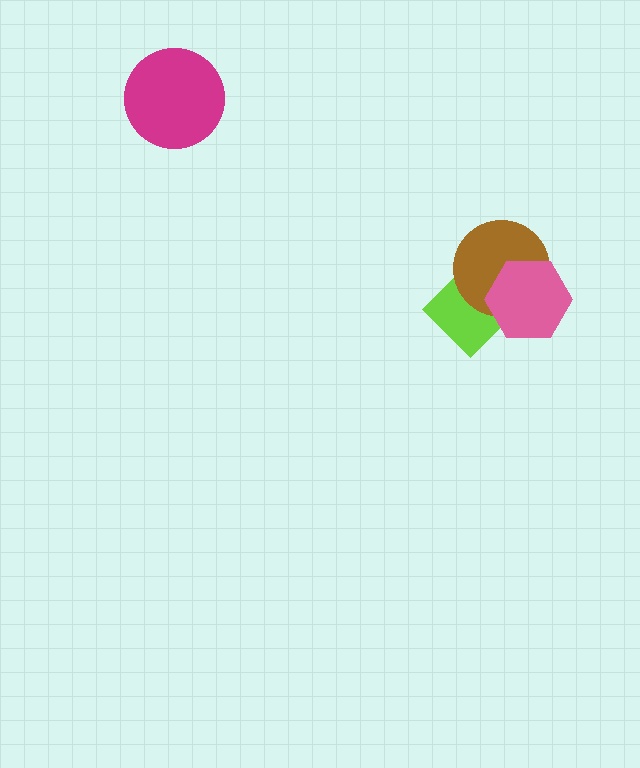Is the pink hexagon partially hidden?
No, no other shape covers it.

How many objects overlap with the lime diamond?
2 objects overlap with the lime diamond.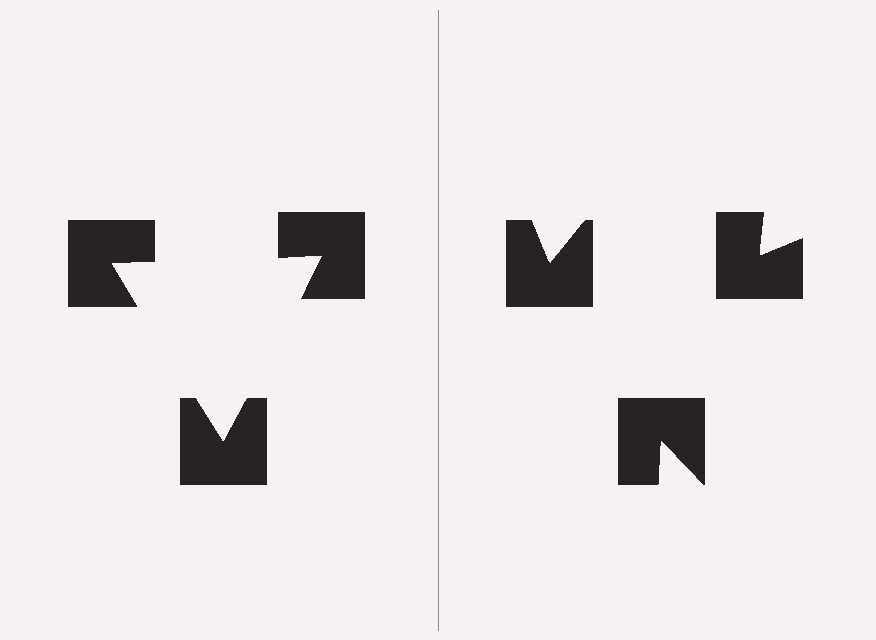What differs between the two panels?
The notched squares are positioned identically on both sides; only the wedge orientations differ. On the left they align to a triangle; on the right they are misaligned.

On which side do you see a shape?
An illusory triangle appears on the left side. On the right side the wedge cuts are rotated, so no coherent shape forms.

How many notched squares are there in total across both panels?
6 — 3 on each side.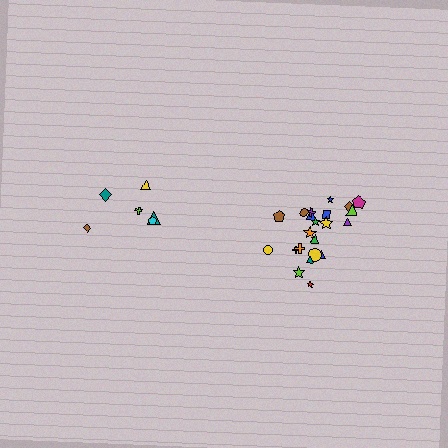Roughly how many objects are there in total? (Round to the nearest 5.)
Roughly 30 objects in total.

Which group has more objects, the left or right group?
The right group.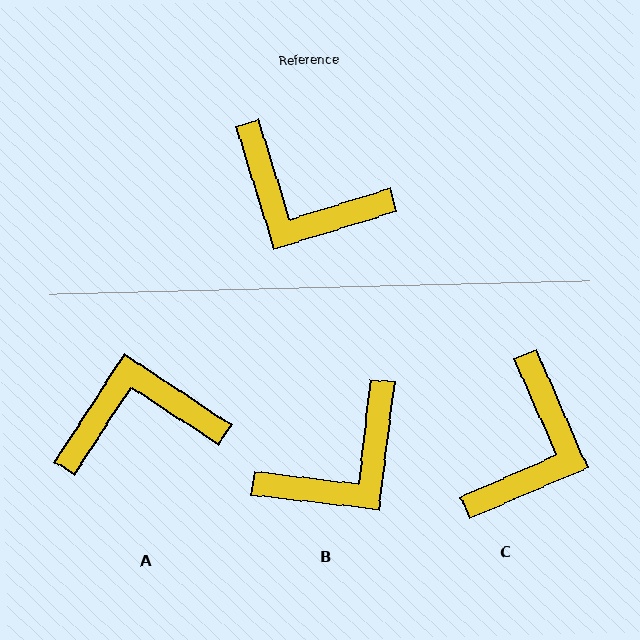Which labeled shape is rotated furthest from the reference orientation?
A, about 141 degrees away.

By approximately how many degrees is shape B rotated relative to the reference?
Approximately 66 degrees counter-clockwise.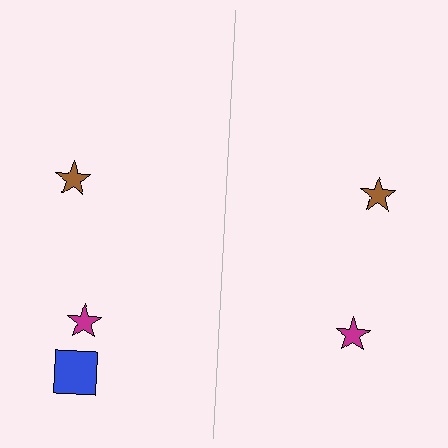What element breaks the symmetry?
A blue square is missing from the right side.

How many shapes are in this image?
There are 5 shapes in this image.